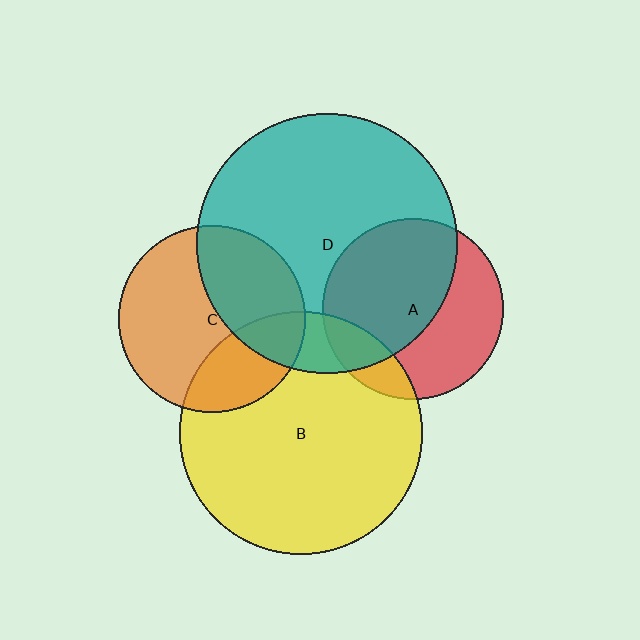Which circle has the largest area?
Circle D (teal).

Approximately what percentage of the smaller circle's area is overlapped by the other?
Approximately 15%.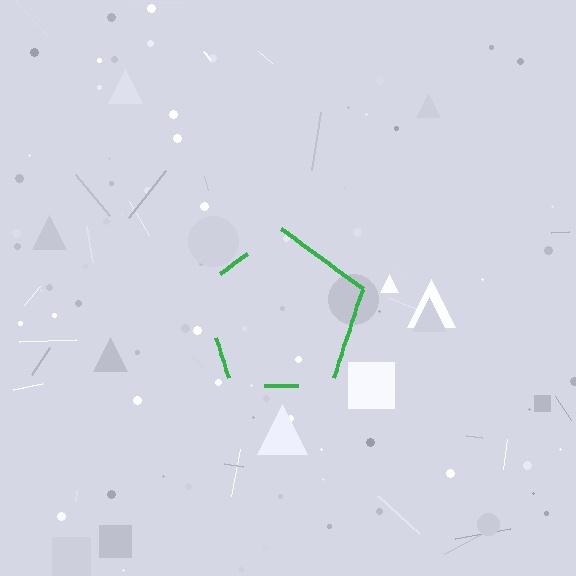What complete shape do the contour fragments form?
The contour fragments form a pentagon.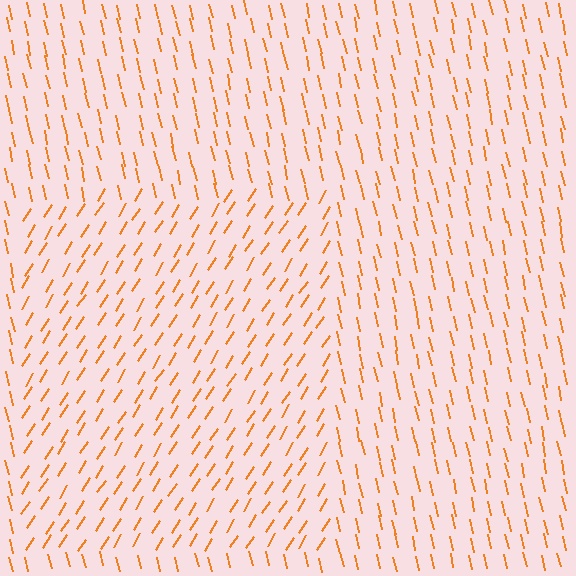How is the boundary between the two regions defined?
The boundary is defined purely by a change in line orientation (approximately 45 degrees difference). All lines are the same color and thickness.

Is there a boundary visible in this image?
Yes, there is a texture boundary formed by a change in line orientation.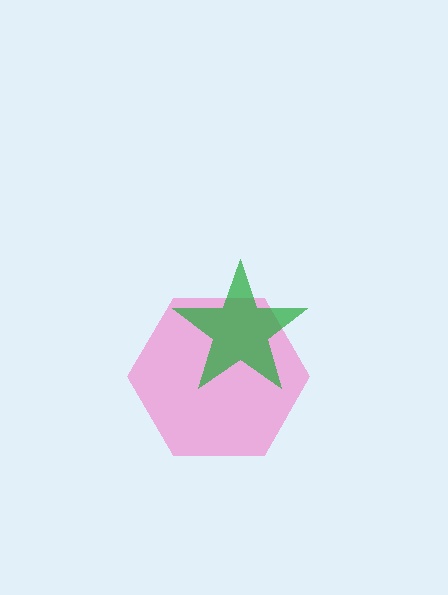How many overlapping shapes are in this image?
There are 2 overlapping shapes in the image.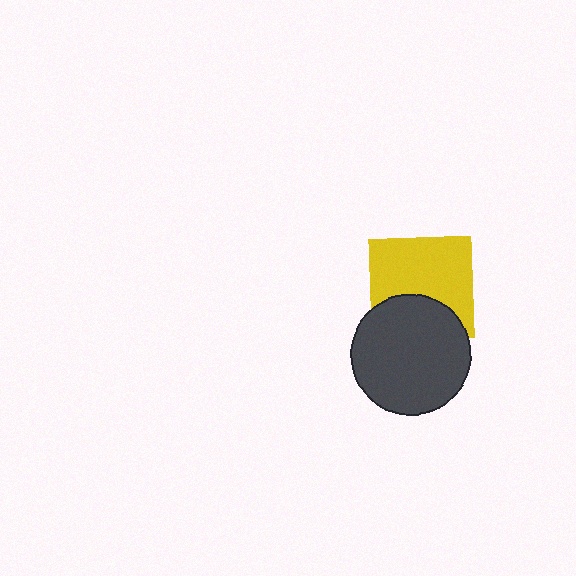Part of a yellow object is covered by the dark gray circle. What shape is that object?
It is a square.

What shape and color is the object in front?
The object in front is a dark gray circle.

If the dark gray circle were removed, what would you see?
You would see the complete yellow square.